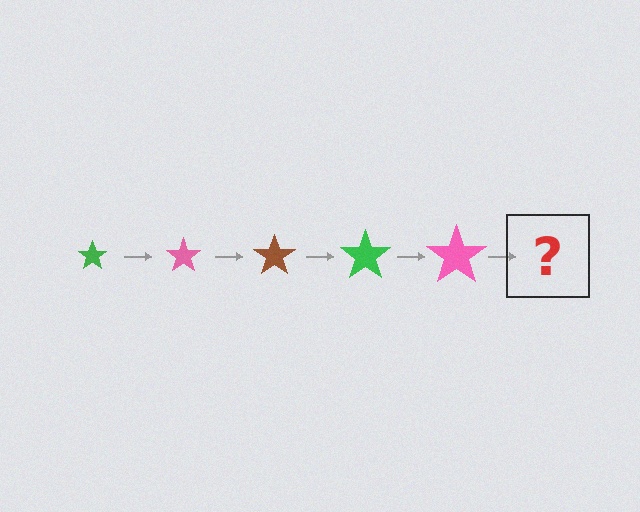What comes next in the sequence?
The next element should be a brown star, larger than the previous one.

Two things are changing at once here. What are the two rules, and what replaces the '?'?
The two rules are that the star grows larger each step and the color cycles through green, pink, and brown. The '?' should be a brown star, larger than the previous one.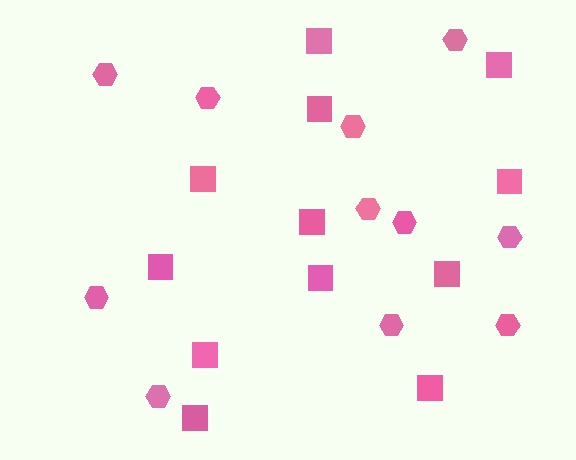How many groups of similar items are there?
There are 2 groups: one group of squares (12) and one group of hexagons (11).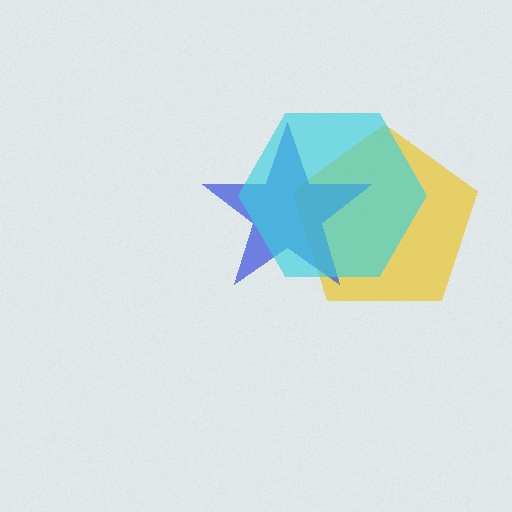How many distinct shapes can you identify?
There are 3 distinct shapes: a yellow pentagon, a blue star, a cyan hexagon.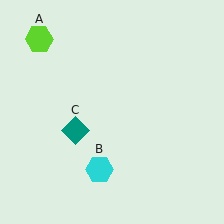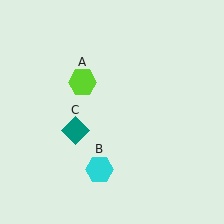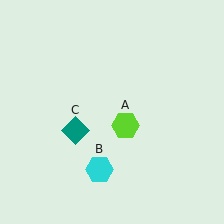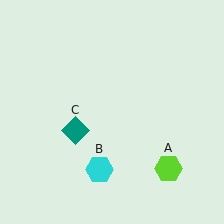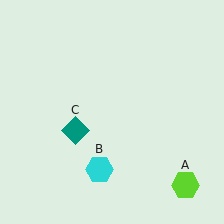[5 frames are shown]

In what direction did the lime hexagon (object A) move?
The lime hexagon (object A) moved down and to the right.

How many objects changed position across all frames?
1 object changed position: lime hexagon (object A).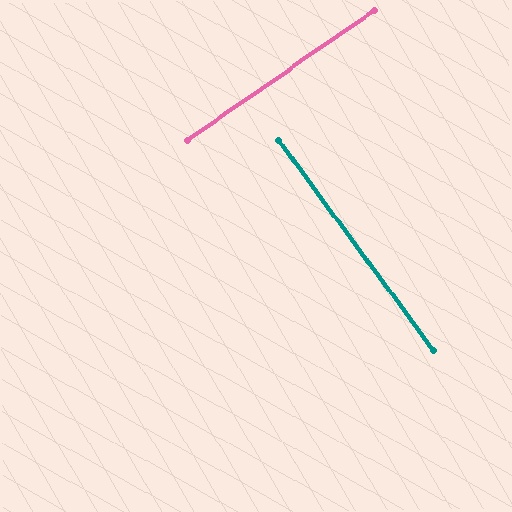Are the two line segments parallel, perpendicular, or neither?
Perpendicular — they meet at approximately 89°.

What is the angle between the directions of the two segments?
Approximately 89 degrees.